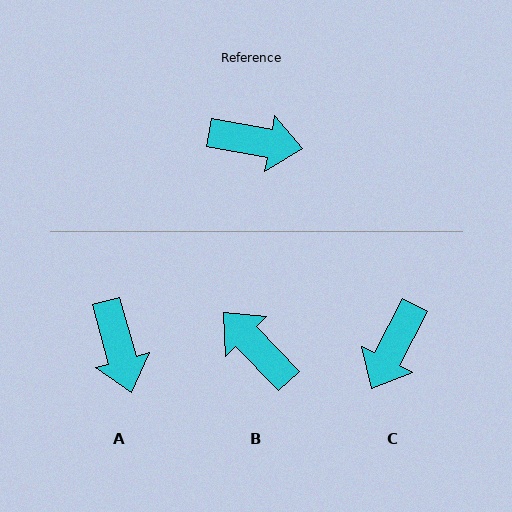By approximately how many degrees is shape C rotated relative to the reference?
Approximately 107 degrees clockwise.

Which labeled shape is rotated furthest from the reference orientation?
B, about 144 degrees away.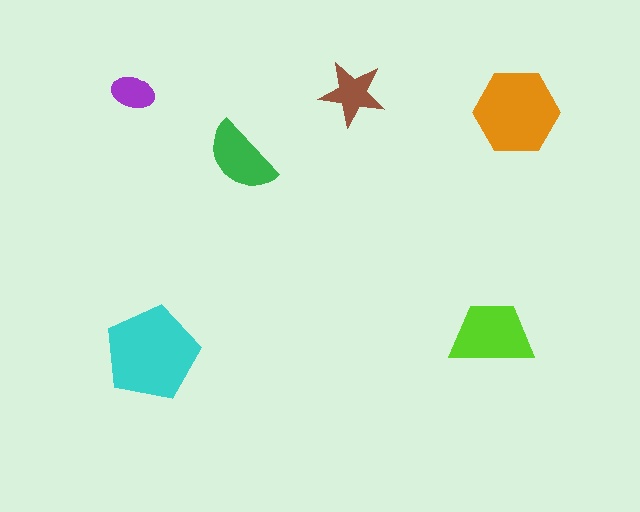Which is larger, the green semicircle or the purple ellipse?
The green semicircle.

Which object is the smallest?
The purple ellipse.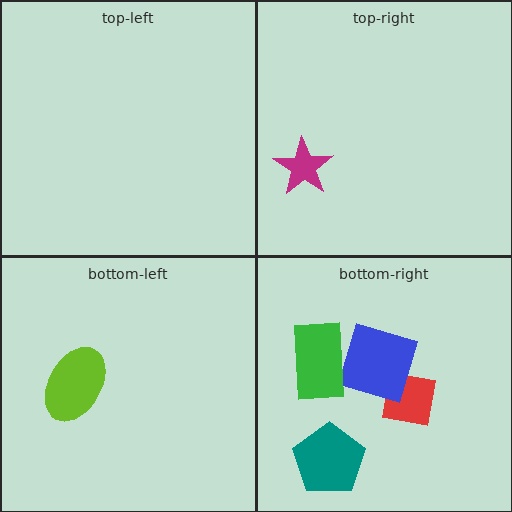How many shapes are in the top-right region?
1.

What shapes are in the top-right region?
The magenta star.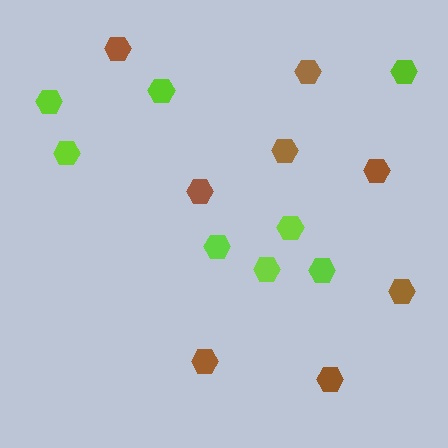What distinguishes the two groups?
There are 2 groups: one group of brown hexagons (8) and one group of lime hexagons (8).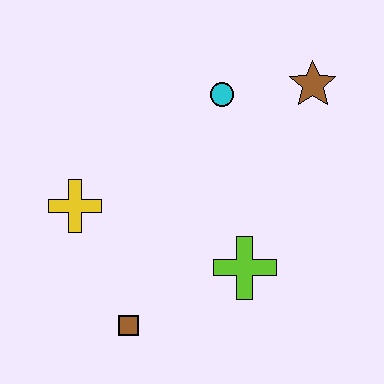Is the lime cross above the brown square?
Yes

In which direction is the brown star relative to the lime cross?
The brown star is above the lime cross.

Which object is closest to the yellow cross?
The brown square is closest to the yellow cross.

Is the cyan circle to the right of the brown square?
Yes